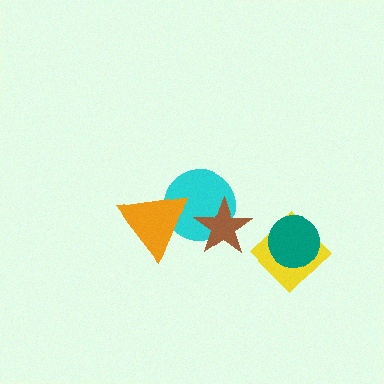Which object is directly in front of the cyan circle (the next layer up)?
The brown star is directly in front of the cyan circle.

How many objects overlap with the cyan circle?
2 objects overlap with the cyan circle.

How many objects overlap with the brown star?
1 object overlaps with the brown star.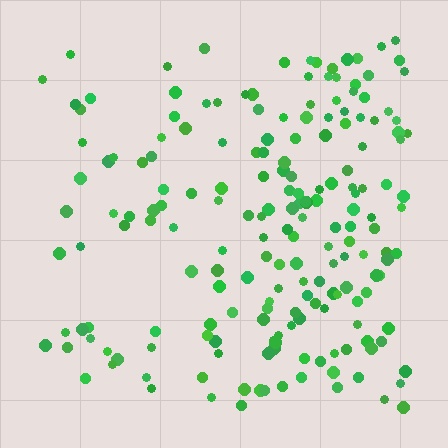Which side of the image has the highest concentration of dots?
The right.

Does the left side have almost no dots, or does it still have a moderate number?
Still a moderate number, just noticeably fewer than the right.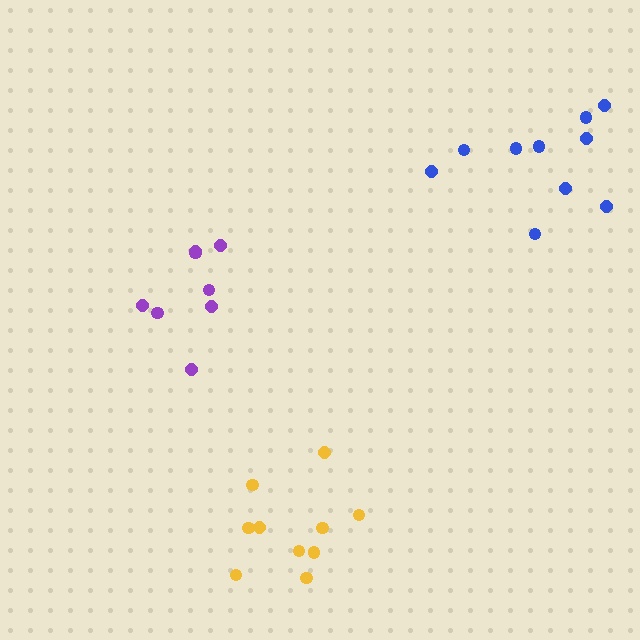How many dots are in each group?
Group 1: 8 dots, Group 2: 10 dots, Group 3: 10 dots (28 total).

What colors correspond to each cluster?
The clusters are colored: purple, yellow, blue.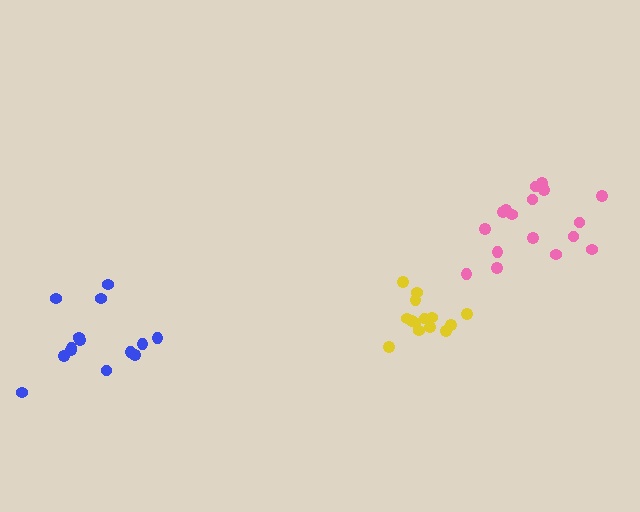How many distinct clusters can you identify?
There are 3 distinct clusters.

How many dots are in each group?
Group 1: 17 dots, Group 2: 14 dots, Group 3: 14 dots (45 total).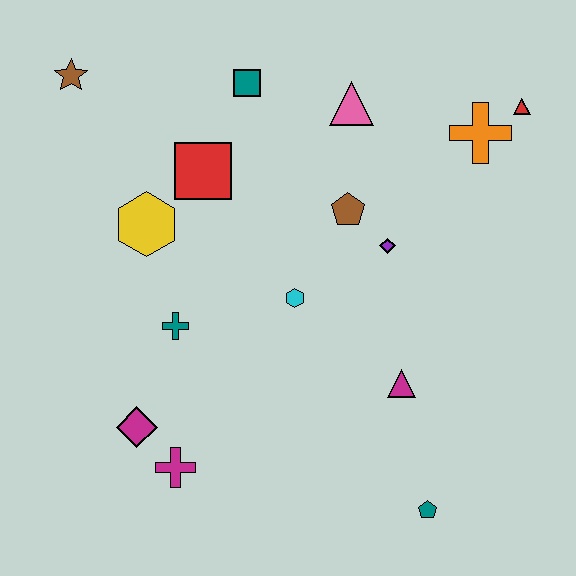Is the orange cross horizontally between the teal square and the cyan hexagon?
No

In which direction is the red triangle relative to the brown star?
The red triangle is to the right of the brown star.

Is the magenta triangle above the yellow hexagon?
No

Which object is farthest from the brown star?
The teal pentagon is farthest from the brown star.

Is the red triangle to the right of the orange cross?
Yes